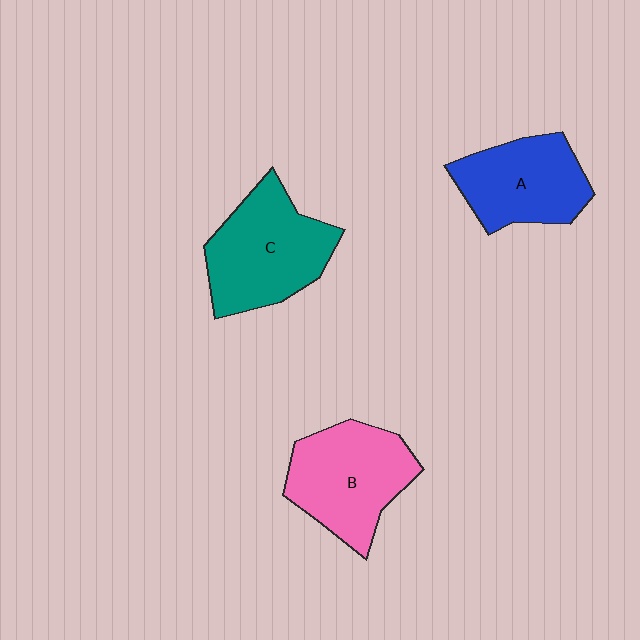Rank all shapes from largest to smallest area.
From largest to smallest: C (teal), B (pink), A (blue).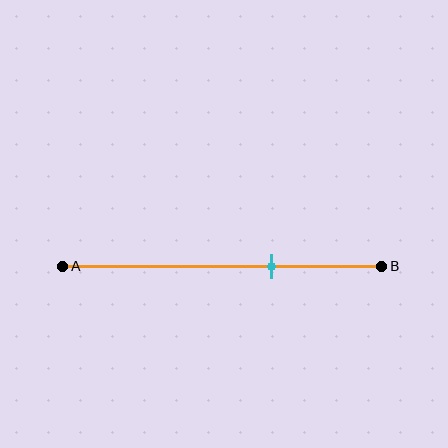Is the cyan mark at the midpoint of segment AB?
No, the mark is at about 65% from A, not at the 50% midpoint.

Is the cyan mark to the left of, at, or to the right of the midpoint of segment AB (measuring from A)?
The cyan mark is to the right of the midpoint of segment AB.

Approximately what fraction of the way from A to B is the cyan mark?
The cyan mark is approximately 65% of the way from A to B.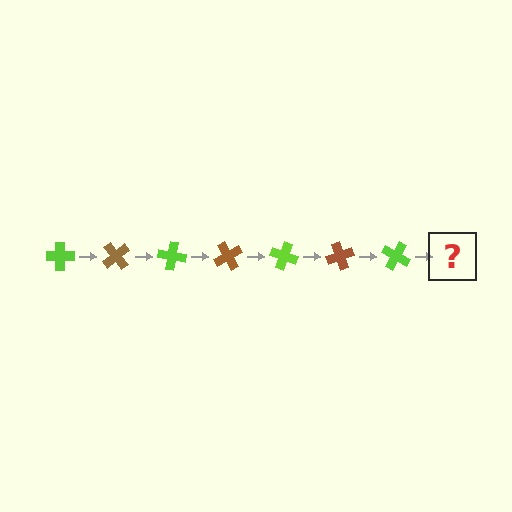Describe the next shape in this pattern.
It should be a brown cross, rotated 350 degrees from the start.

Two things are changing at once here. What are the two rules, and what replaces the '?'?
The two rules are that it rotates 50 degrees each step and the color cycles through lime and brown. The '?' should be a brown cross, rotated 350 degrees from the start.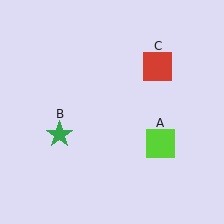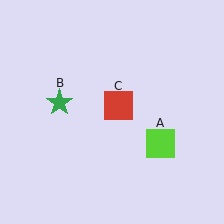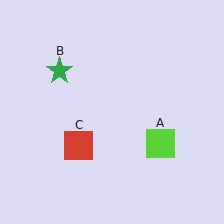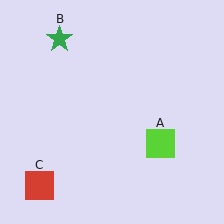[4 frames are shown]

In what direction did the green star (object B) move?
The green star (object B) moved up.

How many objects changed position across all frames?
2 objects changed position: green star (object B), red square (object C).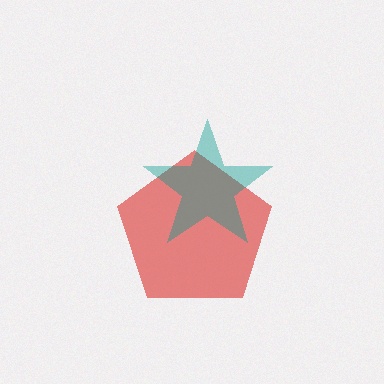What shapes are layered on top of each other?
The layered shapes are: a red pentagon, a teal star.